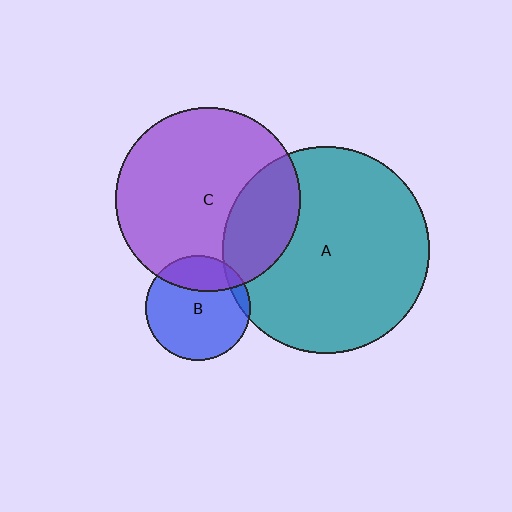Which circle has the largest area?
Circle A (teal).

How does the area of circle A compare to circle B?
Approximately 3.9 times.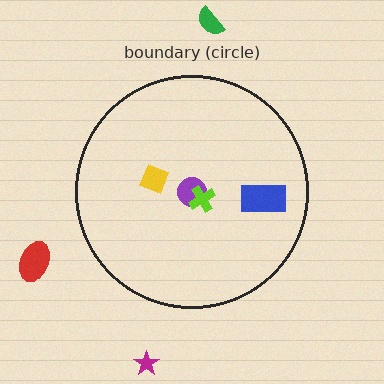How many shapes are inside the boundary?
4 inside, 3 outside.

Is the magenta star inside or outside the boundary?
Outside.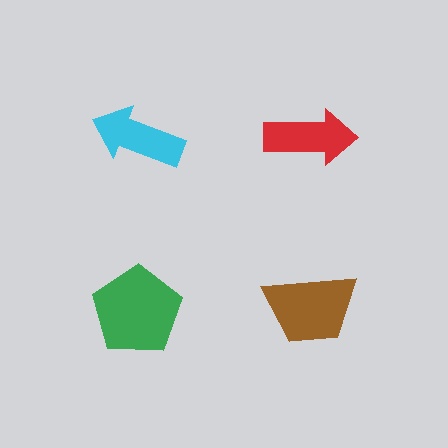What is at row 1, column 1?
A cyan arrow.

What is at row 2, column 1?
A green pentagon.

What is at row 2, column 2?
A brown trapezoid.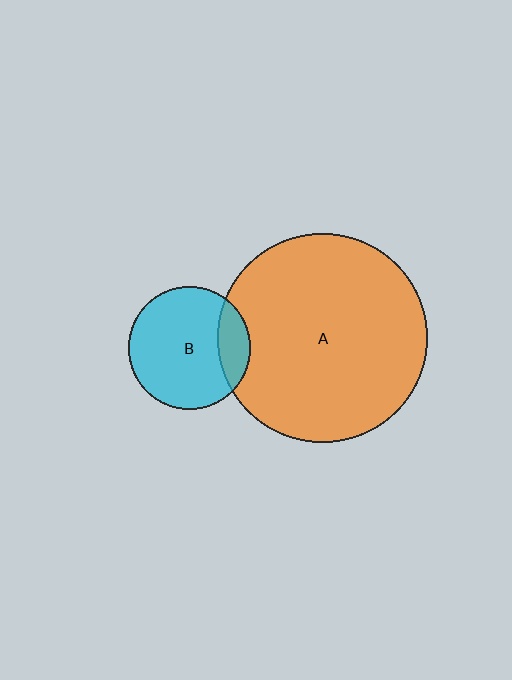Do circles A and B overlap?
Yes.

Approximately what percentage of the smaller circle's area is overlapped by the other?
Approximately 20%.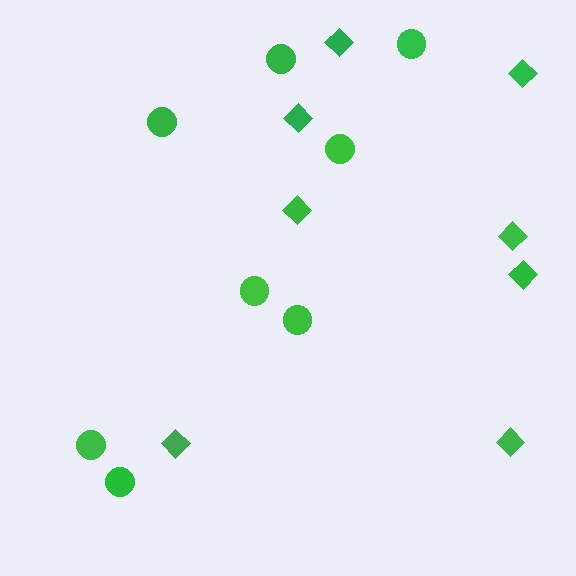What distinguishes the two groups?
There are 2 groups: one group of circles (8) and one group of diamonds (8).